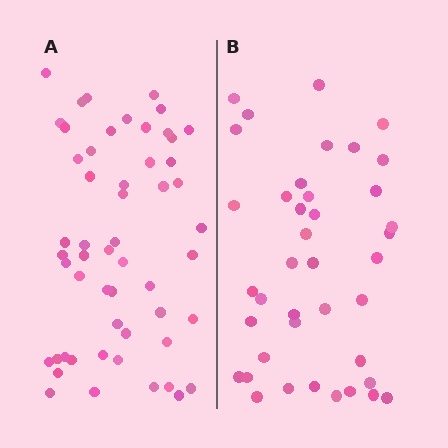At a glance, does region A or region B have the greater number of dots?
Region A (the left region) has more dots.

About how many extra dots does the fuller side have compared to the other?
Region A has approximately 15 more dots than region B.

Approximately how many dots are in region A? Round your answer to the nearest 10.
About 50 dots. (The exact count is 54, which rounds to 50.)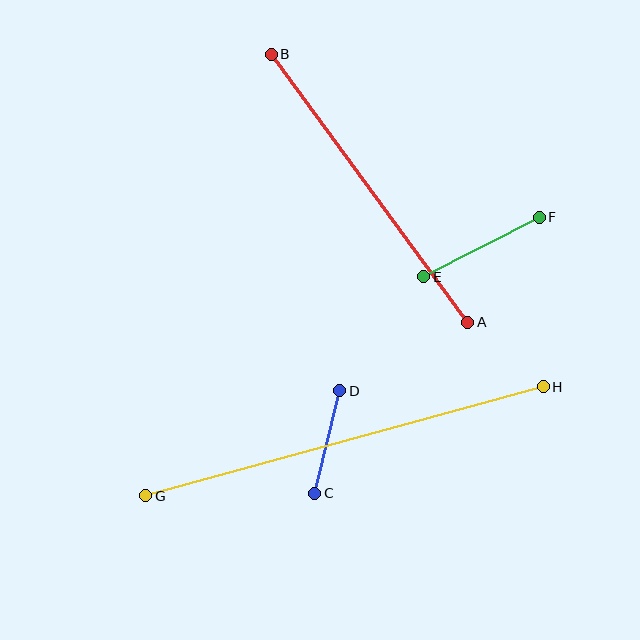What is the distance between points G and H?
The distance is approximately 412 pixels.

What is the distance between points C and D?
The distance is approximately 106 pixels.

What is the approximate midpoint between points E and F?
The midpoint is at approximately (482, 247) pixels.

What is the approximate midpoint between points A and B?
The midpoint is at approximately (370, 188) pixels.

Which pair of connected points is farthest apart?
Points G and H are farthest apart.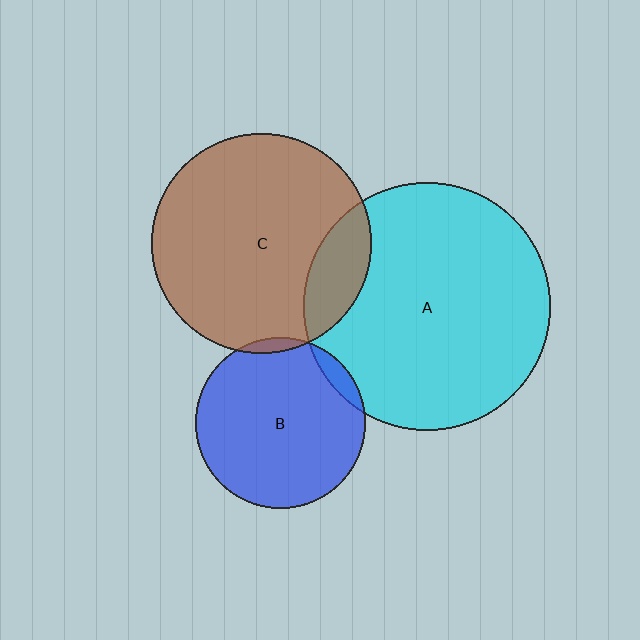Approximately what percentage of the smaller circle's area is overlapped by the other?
Approximately 5%.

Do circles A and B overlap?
Yes.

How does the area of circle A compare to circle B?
Approximately 2.1 times.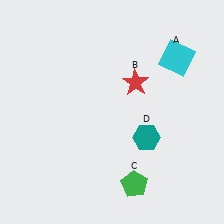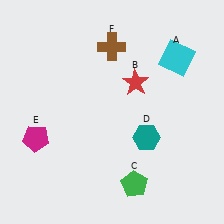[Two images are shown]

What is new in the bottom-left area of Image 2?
A magenta pentagon (E) was added in the bottom-left area of Image 2.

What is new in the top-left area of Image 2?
A brown cross (F) was added in the top-left area of Image 2.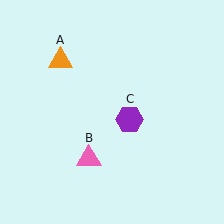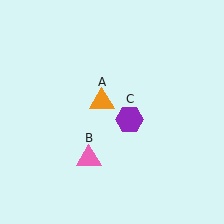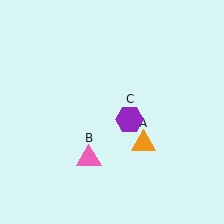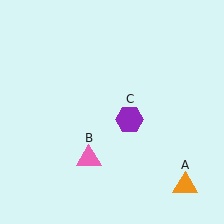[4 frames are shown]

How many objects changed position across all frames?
1 object changed position: orange triangle (object A).